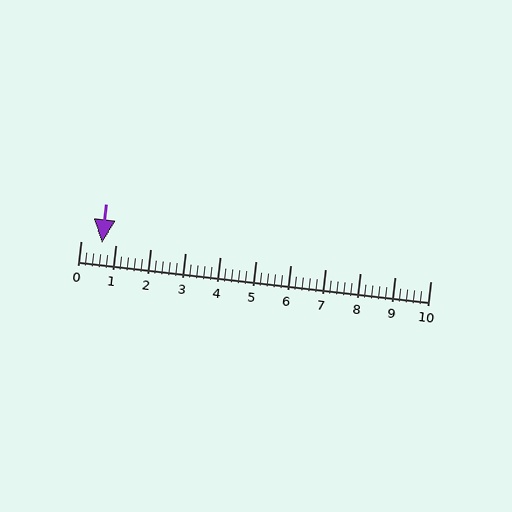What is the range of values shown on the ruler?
The ruler shows values from 0 to 10.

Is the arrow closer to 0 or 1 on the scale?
The arrow is closer to 1.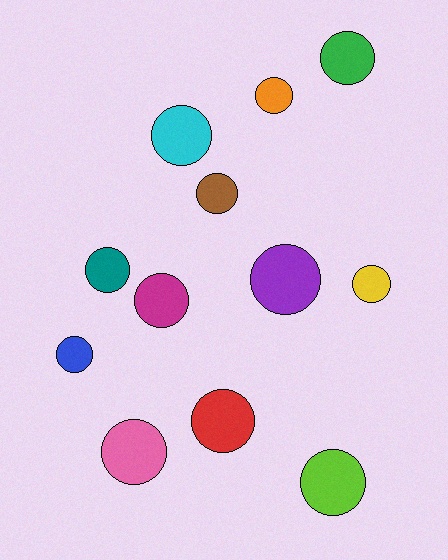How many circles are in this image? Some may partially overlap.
There are 12 circles.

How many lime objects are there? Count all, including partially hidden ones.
There is 1 lime object.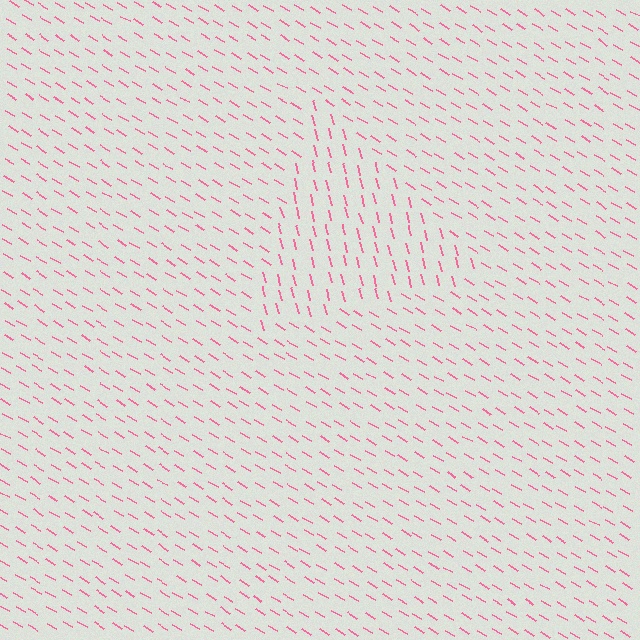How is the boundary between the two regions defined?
The boundary is defined purely by a change in line orientation (approximately 45 degrees difference). All lines are the same color and thickness.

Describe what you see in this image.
The image is filled with small pink line segments. A triangle region in the image has lines oriented differently from the surrounding lines, creating a visible texture boundary.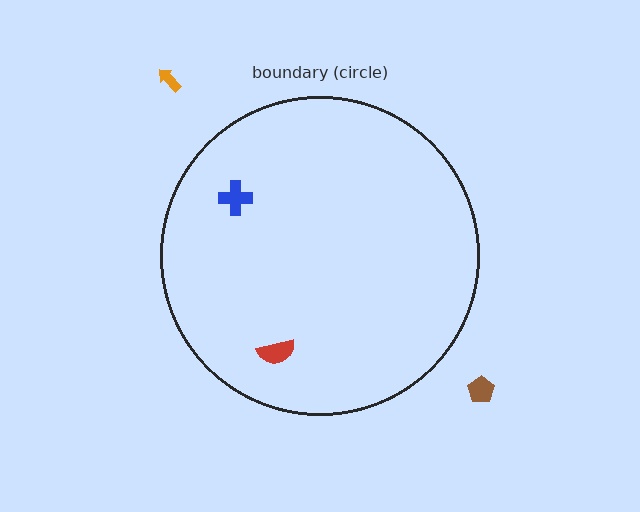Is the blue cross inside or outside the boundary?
Inside.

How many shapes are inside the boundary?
2 inside, 2 outside.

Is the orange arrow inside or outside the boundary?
Outside.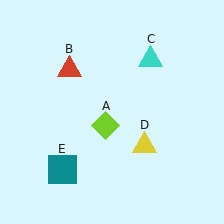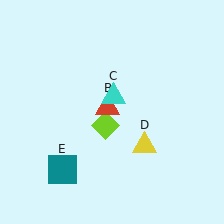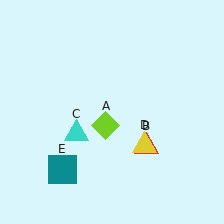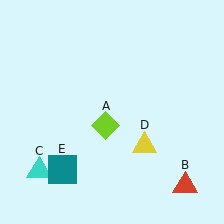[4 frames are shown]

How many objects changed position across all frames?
2 objects changed position: red triangle (object B), cyan triangle (object C).